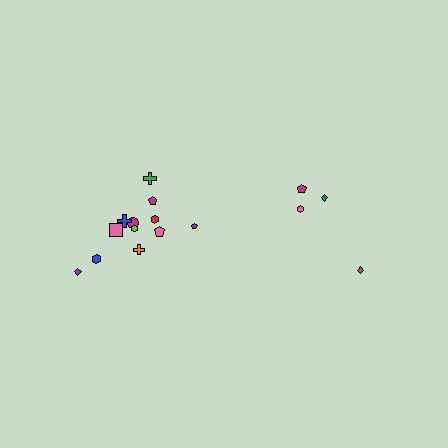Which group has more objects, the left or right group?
The left group.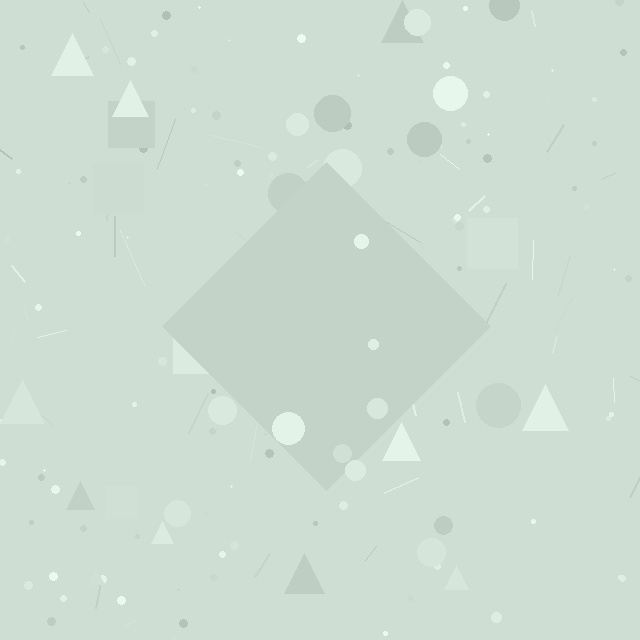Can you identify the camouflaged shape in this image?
The camouflaged shape is a diamond.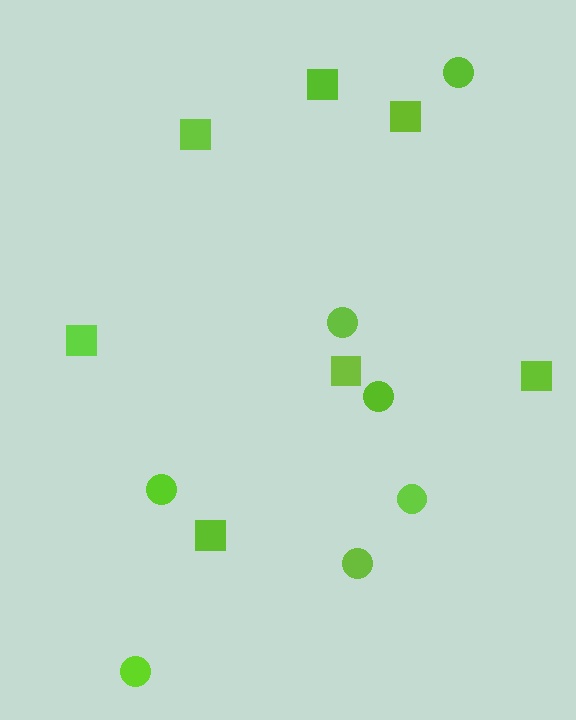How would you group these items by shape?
There are 2 groups: one group of circles (7) and one group of squares (7).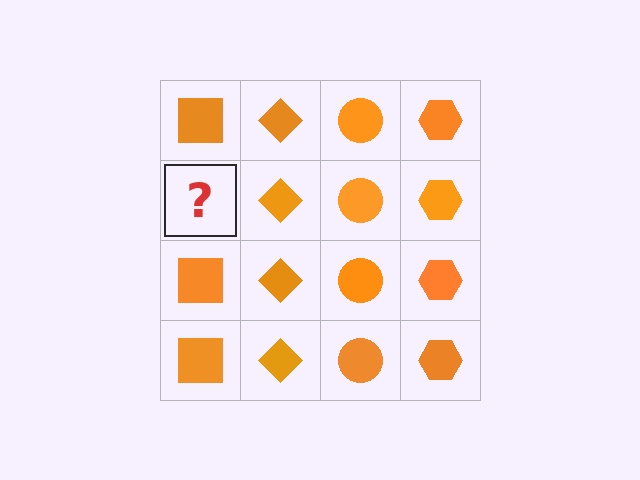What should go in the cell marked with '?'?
The missing cell should contain an orange square.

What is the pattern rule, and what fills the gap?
The rule is that each column has a consistent shape. The gap should be filled with an orange square.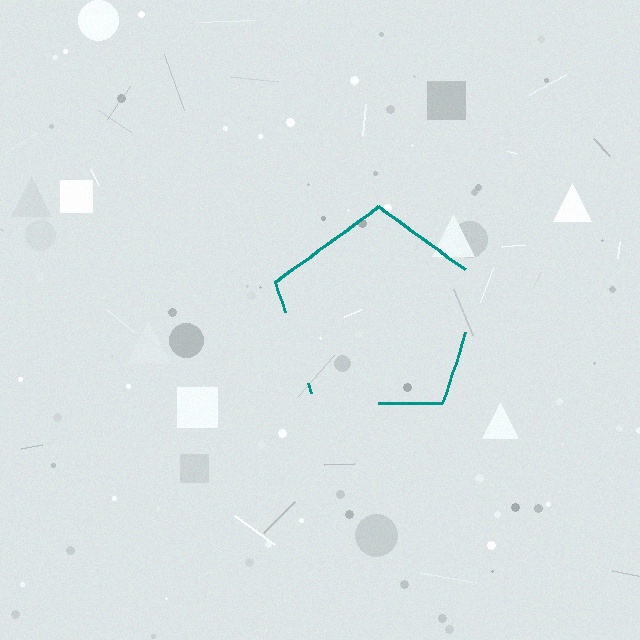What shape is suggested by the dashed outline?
The dashed outline suggests a pentagon.